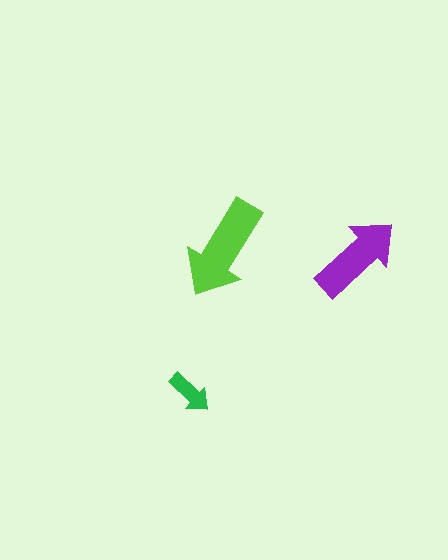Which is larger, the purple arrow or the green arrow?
The purple one.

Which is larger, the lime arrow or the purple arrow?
The lime one.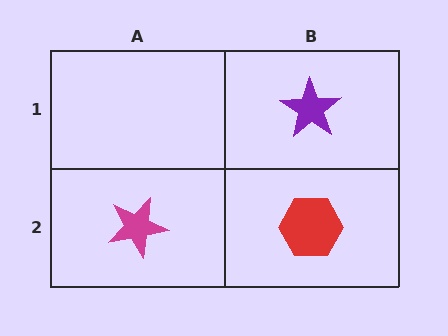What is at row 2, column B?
A red hexagon.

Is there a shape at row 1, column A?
No, that cell is empty.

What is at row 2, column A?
A magenta star.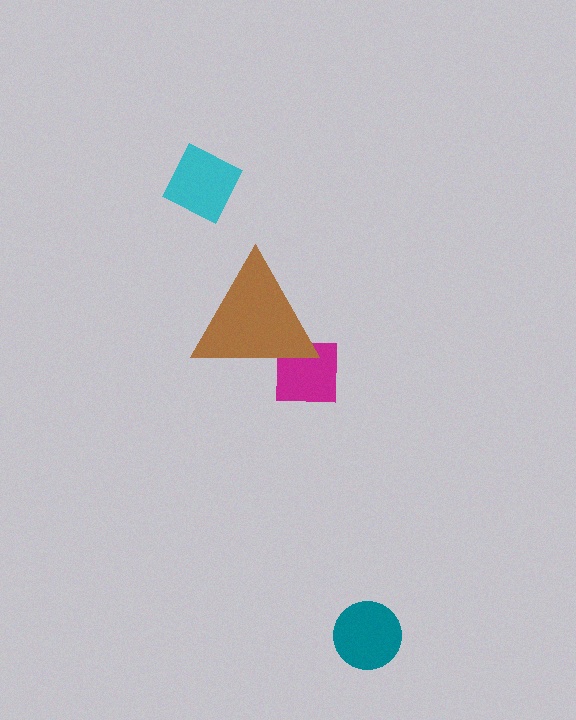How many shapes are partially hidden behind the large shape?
1 shape is partially hidden.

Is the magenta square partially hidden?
Yes, the magenta square is partially hidden behind the brown triangle.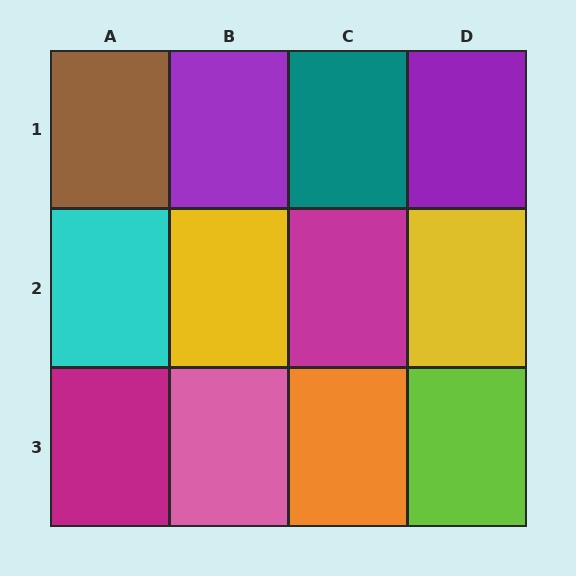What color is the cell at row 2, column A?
Cyan.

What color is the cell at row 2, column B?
Yellow.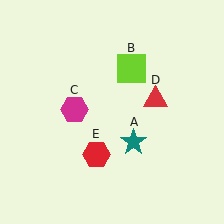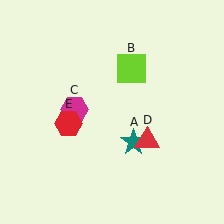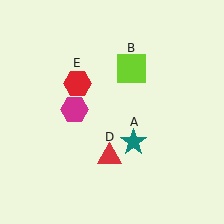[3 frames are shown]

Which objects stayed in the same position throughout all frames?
Teal star (object A) and lime square (object B) and magenta hexagon (object C) remained stationary.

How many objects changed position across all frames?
2 objects changed position: red triangle (object D), red hexagon (object E).